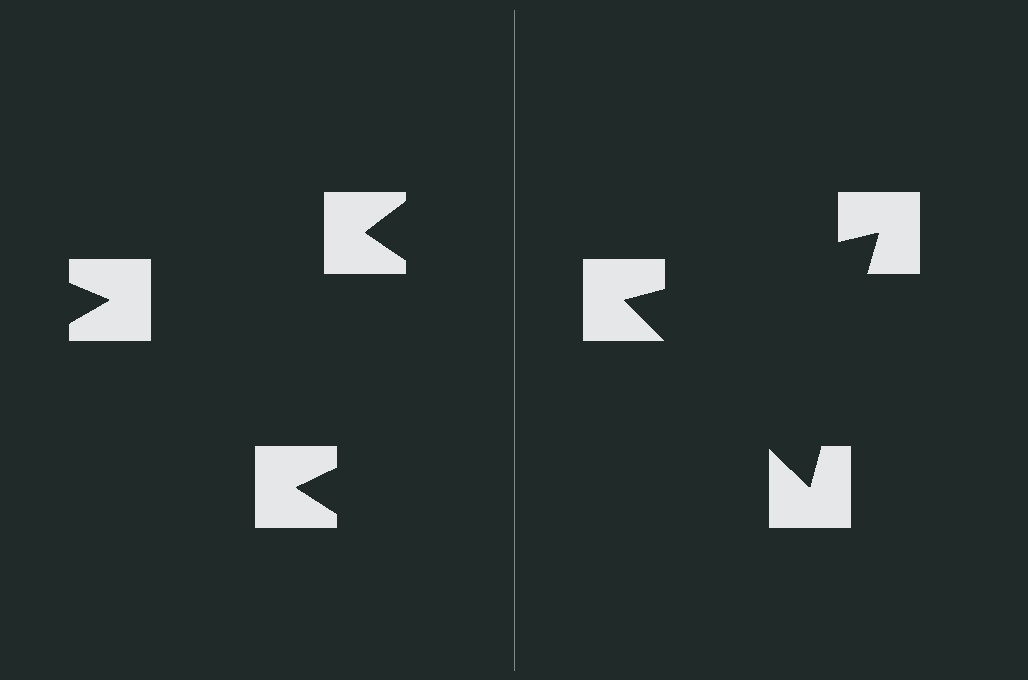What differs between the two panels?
The notched squares are positioned identically on both sides; only the wedge orientations differ. On the right they align to a triangle; on the left they are misaligned.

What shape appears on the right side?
An illusory triangle.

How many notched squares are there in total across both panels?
6 — 3 on each side.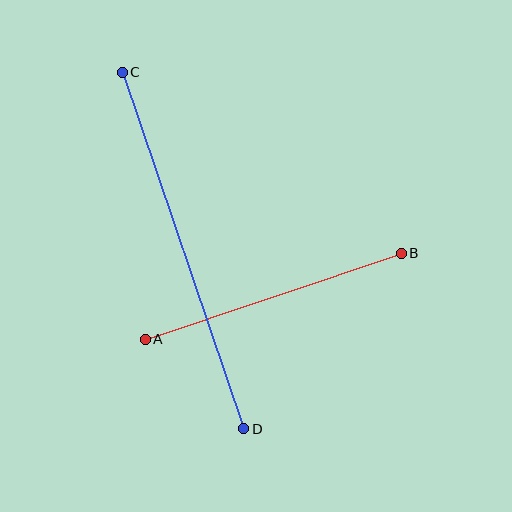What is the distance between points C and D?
The distance is approximately 376 pixels.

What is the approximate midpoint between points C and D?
The midpoint is at approximately (183, 250) pixels.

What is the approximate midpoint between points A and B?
The midpoint is at approximately (273, 296) pixels.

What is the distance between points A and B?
The distance is approximately 270 pixels.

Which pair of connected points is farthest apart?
Points C and D are farthest apart.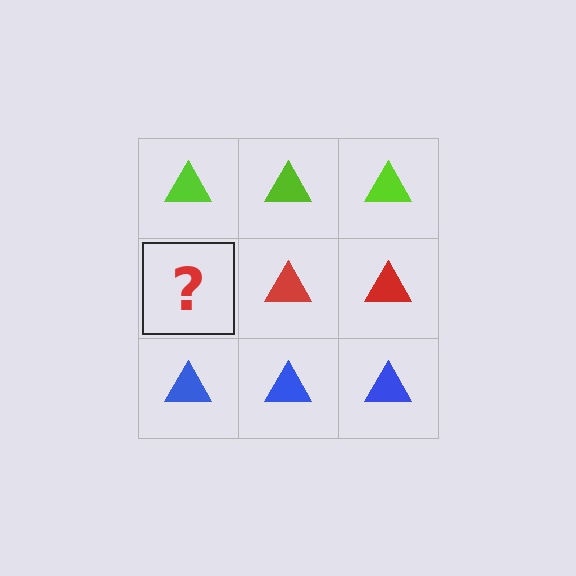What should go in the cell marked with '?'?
The missing cell should contain a red triangle.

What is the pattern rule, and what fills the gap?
The rule is that each row has a consistent color. The gap should be filled with a red triangle.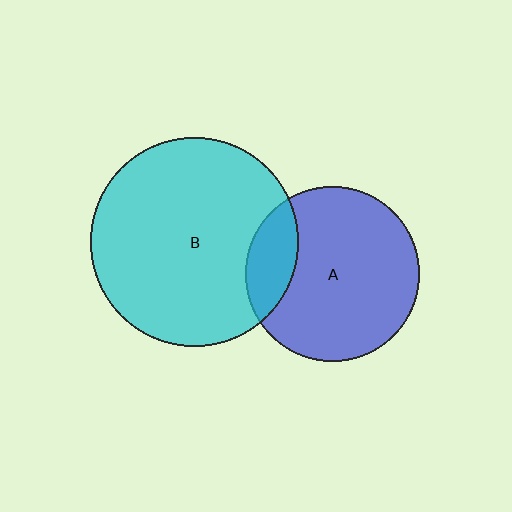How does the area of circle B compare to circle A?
Approximately 1.4 times.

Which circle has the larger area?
Circle B (cyan).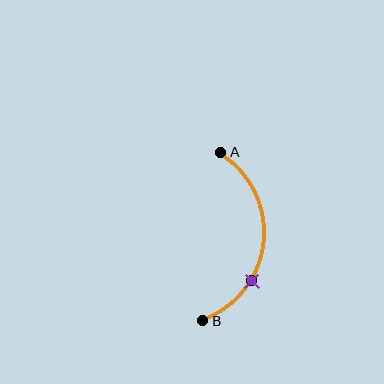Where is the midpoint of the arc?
The arc midpoint is the point on the curve farthest from the straight line joining A and B. It sits to the right of that line.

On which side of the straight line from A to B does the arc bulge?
The arc bulges to the right of the straight line connecting A and B.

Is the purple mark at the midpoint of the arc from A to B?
No. The purple mark lies on the arc but is closer to endpoint B. The arc midpoint would be at the point on the curve equidistant along the arc from both A and B.